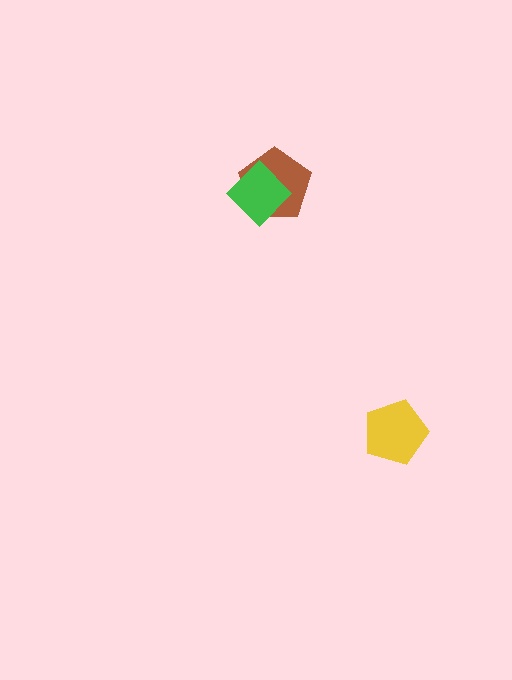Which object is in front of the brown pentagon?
The green diamond is in front of the brown pentagon.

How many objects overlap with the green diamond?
1 object overlaps with the green diamond.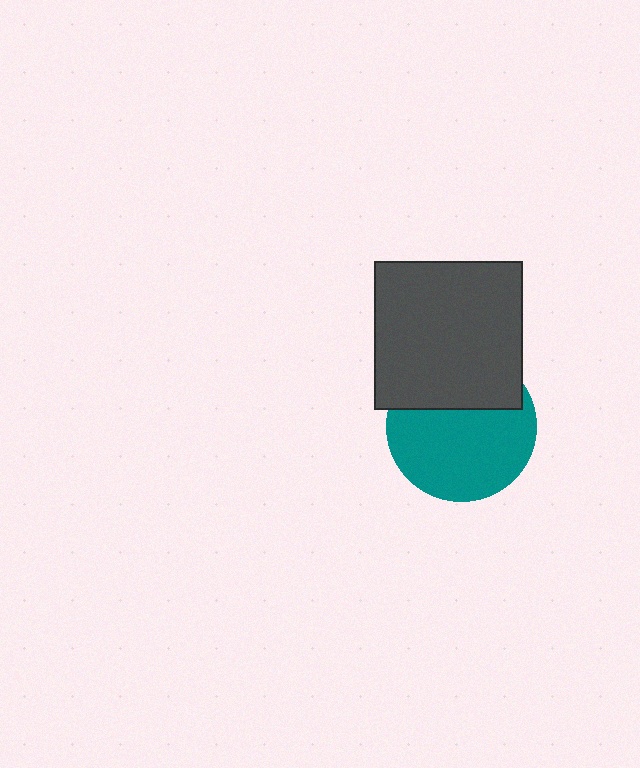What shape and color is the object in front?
The object in front is a dark gray square.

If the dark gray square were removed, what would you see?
You would see the complete teal circle.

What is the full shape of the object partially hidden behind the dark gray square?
The partially hidden object is a teal circle.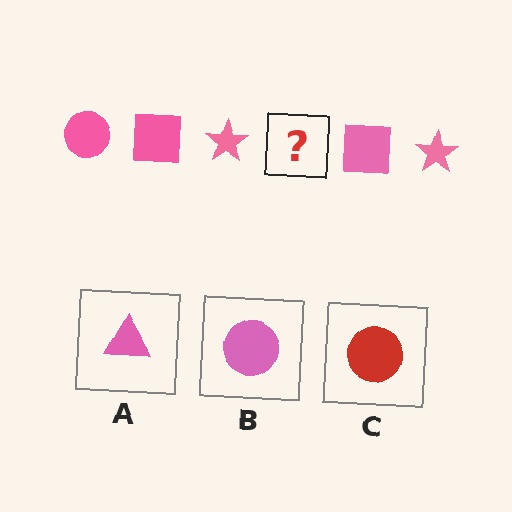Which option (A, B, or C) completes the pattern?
B.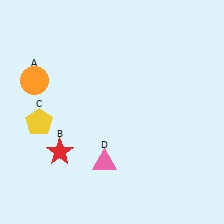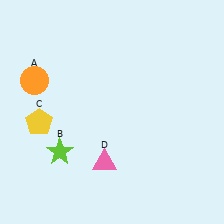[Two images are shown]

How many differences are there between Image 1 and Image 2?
There is 1 difference between the two images.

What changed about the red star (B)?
In Image 1, B is red. In Image 2, it changed to lime.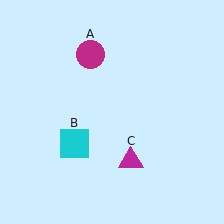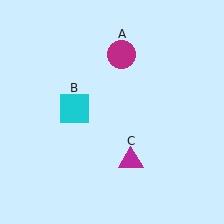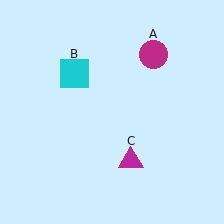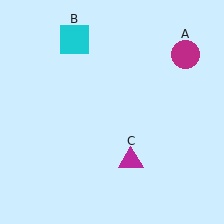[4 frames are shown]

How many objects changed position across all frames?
2 objects changed position: magenta circle (object A), cyan square (object B).